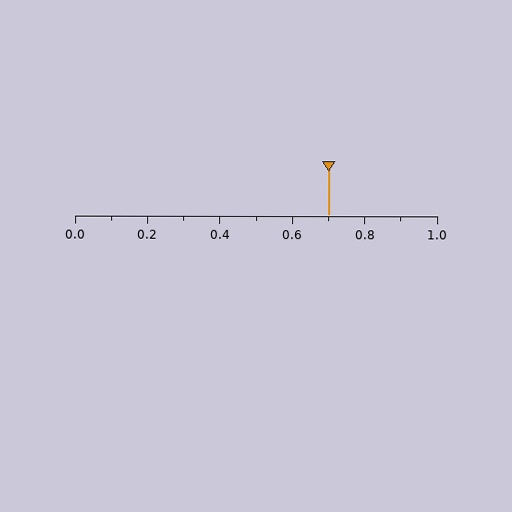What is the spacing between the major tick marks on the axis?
The major ticks are spaced 0.2 apart.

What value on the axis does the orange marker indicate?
The marker indicates approximately 0.7.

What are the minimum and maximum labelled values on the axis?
The axis runs from 0.0 to 1.0.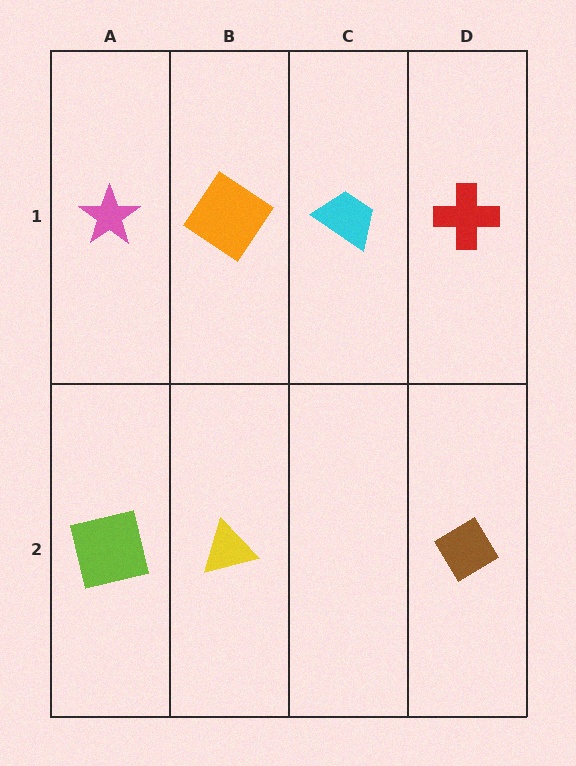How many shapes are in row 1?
4 shapes.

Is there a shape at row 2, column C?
No, that cell is empty.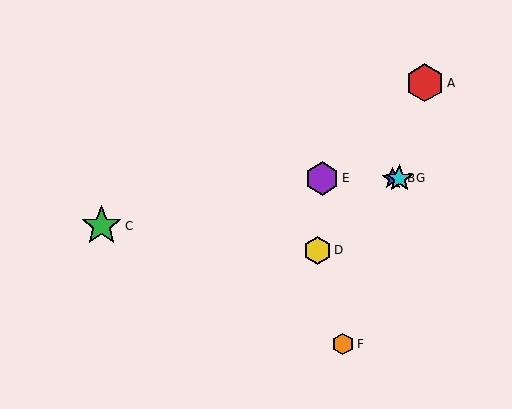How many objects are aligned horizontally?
3 objects (B, E, G) are aligned horizontally.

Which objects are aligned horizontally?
Objects B, E, G are aligned horizontally.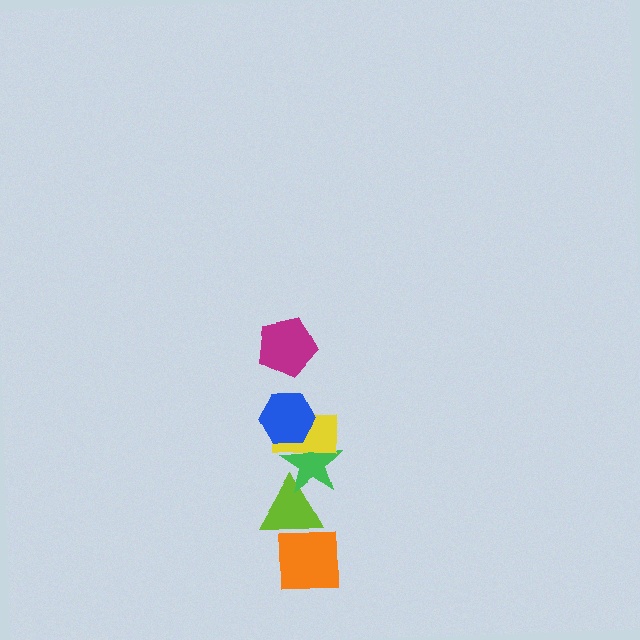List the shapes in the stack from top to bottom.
From top to bottom: the magenta pentagon, the blue hexagon, the yellow rectangle, the green star, the lime triangle, the orange square.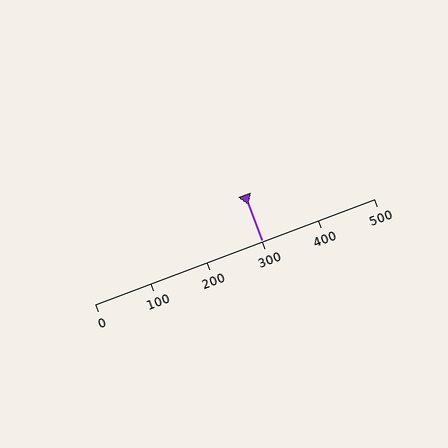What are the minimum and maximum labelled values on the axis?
The axis runs from 0 to 500.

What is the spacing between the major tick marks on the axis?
The major ticks are spaced 100 apart.